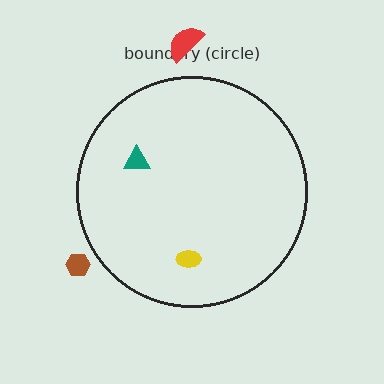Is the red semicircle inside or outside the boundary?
Outside.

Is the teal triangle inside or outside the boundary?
Inside.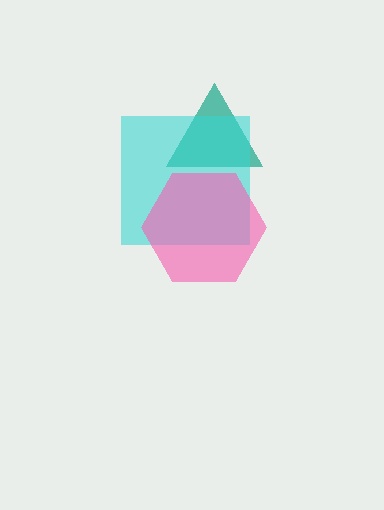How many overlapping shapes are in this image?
There are 3 overlapping shapes in the image.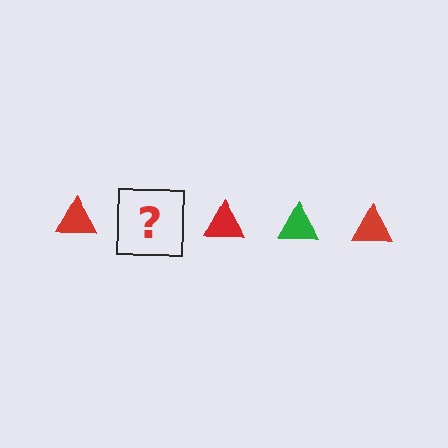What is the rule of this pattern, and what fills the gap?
The rule is that the pattern cycles through red, green triangles. The gap should be filled with a green triangle.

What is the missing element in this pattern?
The missing element is a green triangle.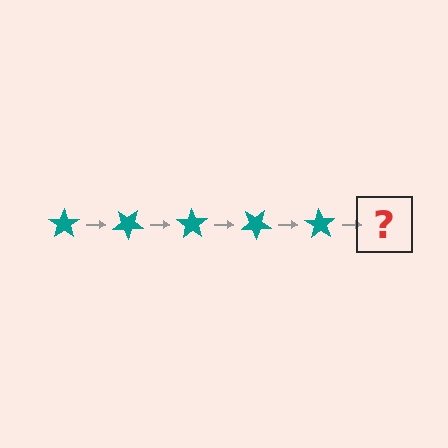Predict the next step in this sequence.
The next step is a teal star rotated 175 degrees.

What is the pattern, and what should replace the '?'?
The pattern is that the star rotates 35 degrees each step. The '?' should be a teal star rotated 175 degrees.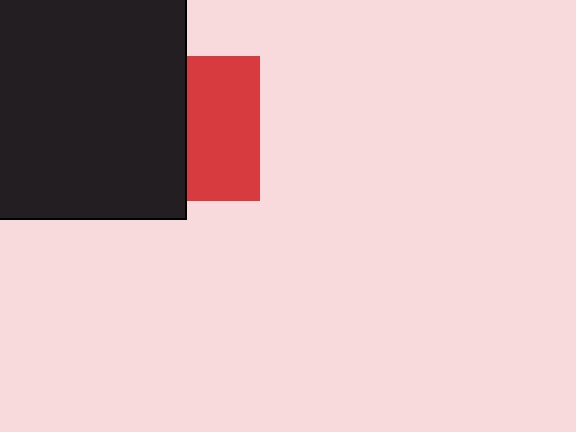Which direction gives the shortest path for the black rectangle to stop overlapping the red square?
Moving left gives the shortest separation.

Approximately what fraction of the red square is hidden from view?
Roughly 51% of the red square is hidden behind the black rectangle.